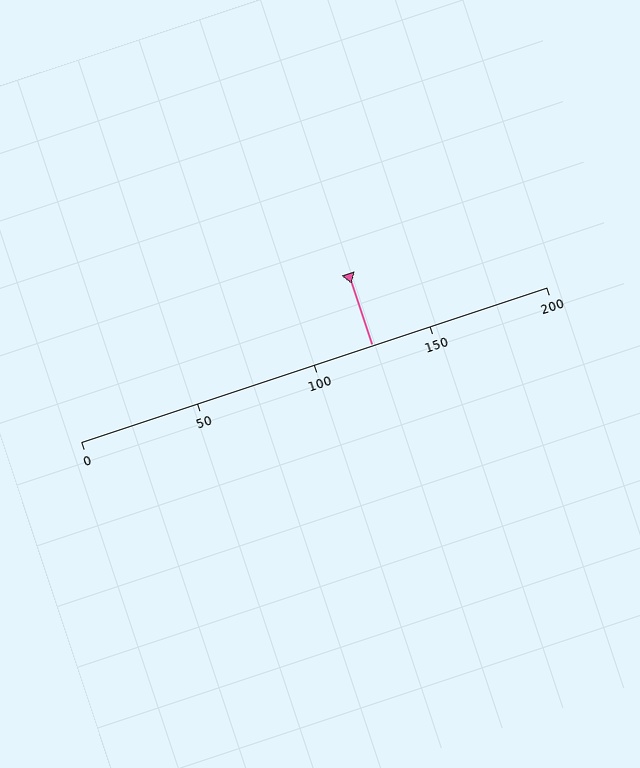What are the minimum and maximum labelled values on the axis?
The axis runs from 0 to 200.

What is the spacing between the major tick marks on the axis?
The major ticks are spaced 50 apart.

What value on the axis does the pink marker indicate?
The marker indicates approximately 125.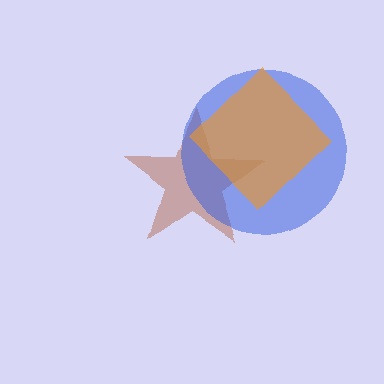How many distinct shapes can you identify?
There are 3 distinct shapes: a brown star, a blue circle, an orange diamond.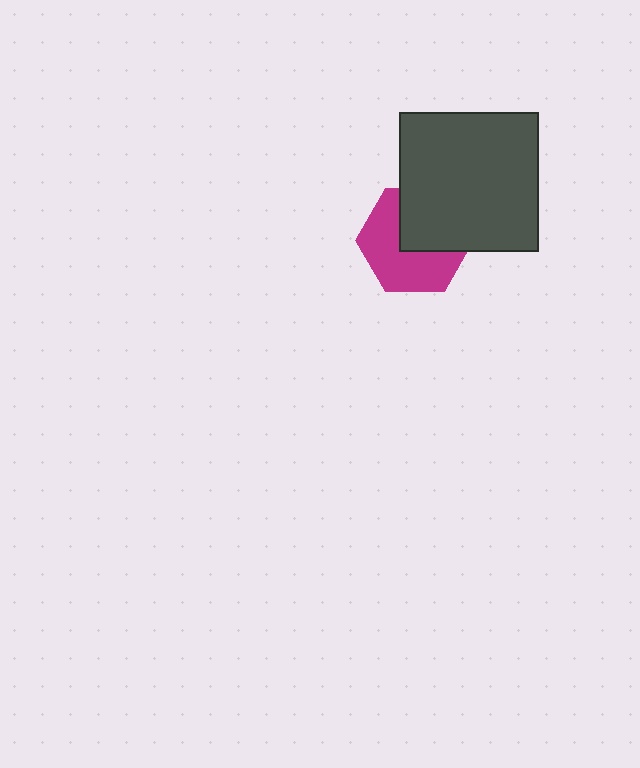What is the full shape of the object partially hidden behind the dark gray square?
The partially hidden object is a magenta hexagon.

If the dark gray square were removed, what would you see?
You would see the complete magenta hexagon.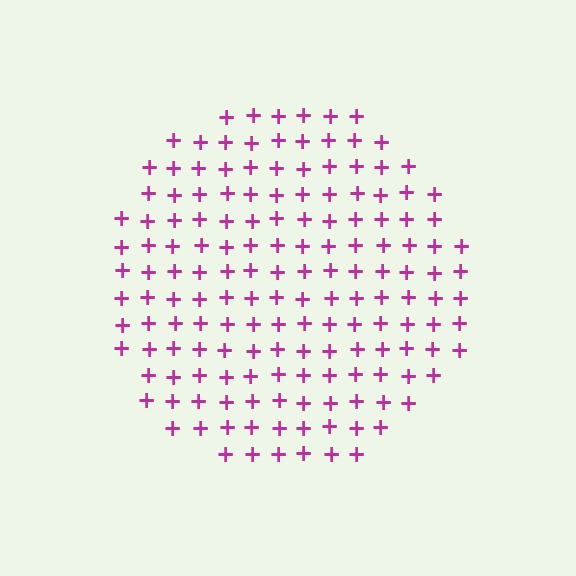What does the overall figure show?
The overall figure shows a circle.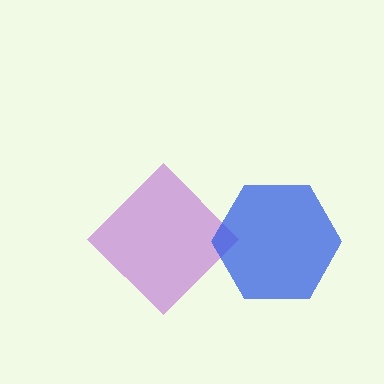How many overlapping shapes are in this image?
There are 2 overlapping shapes in the image.